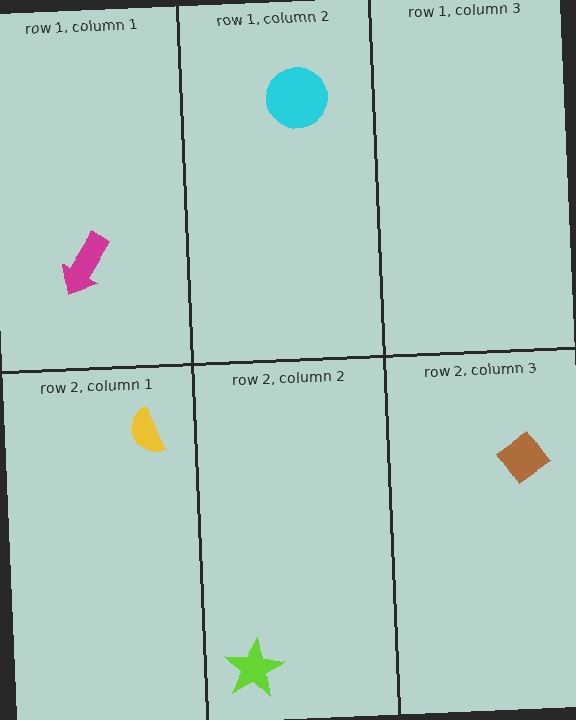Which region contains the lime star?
The row 2, column 2 region.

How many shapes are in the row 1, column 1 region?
1.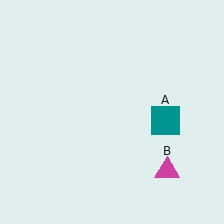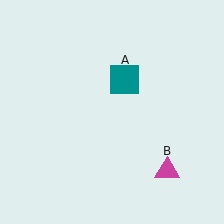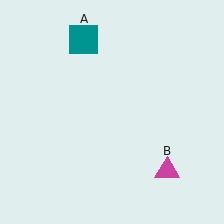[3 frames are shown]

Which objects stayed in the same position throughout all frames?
Magenta triangle (object B) remained stationary.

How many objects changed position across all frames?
1 object changed position: teal square (object A).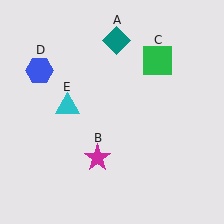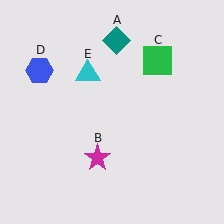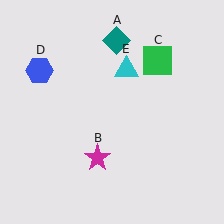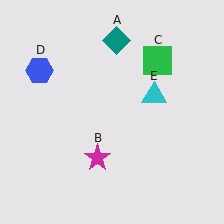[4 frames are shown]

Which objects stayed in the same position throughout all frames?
Teal diamond (object A) and magenta star (object B) and green square (object C) and blue hexagon (object D) remained stationary.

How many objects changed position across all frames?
1 object changed position: cyan triangle (object E).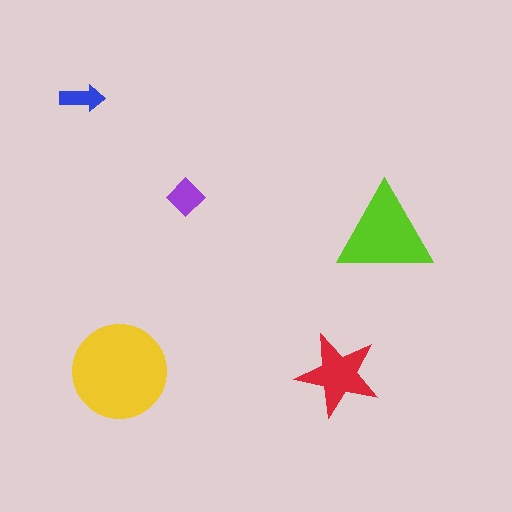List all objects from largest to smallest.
The yellow circle, the lime triangle, the red star, the purple diamond, the blue arrow.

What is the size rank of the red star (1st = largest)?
3rd.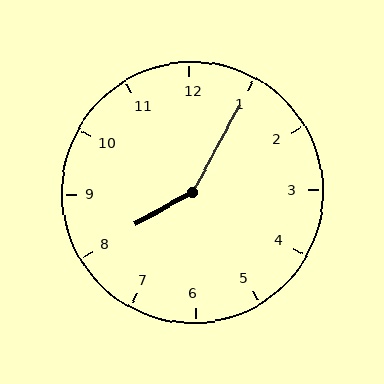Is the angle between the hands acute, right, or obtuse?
It is obtuse.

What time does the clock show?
8:05.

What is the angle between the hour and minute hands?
Approximately 148 degrees.